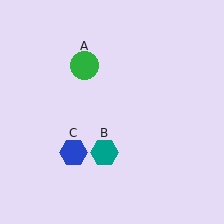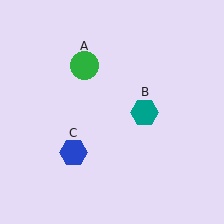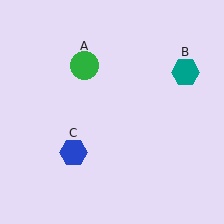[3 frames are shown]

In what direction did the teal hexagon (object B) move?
The teal hexagon (object B) moved up and to the right.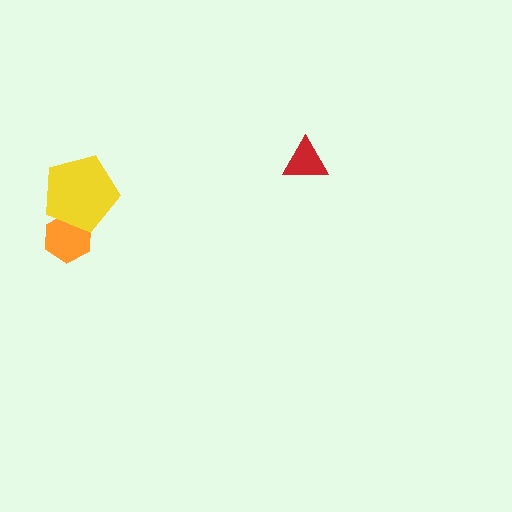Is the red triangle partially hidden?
No, no other shape covers it.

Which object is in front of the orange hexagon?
The yellow pentagon is in front of the orange hexagon.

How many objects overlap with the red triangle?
0 objects overlap with the red triangle.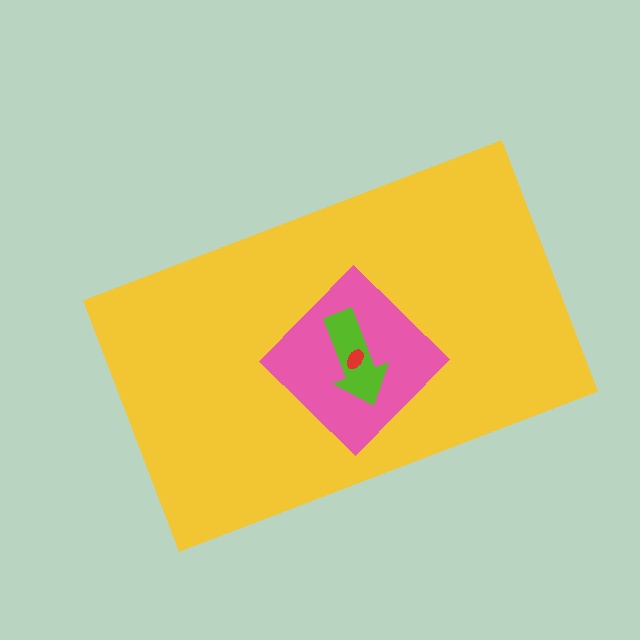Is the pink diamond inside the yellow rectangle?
Yes.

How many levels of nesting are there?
4.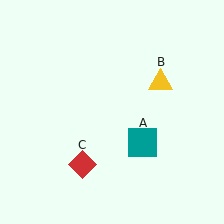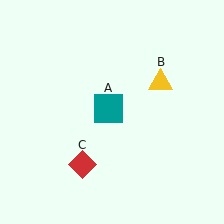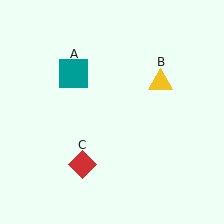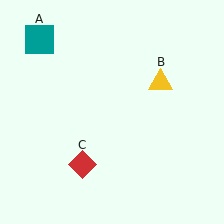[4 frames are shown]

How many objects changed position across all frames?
1 object changed position: teal square (object A).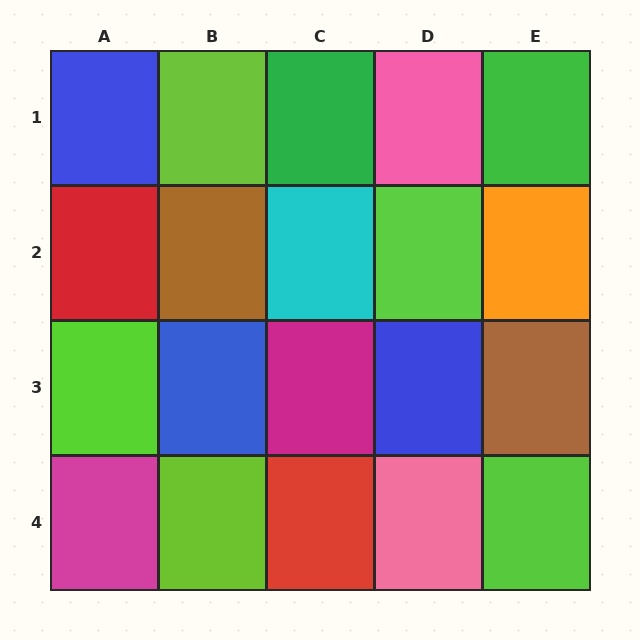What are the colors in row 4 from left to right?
Magenta, lime, red, pink, lime.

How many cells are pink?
2 cells are pink.